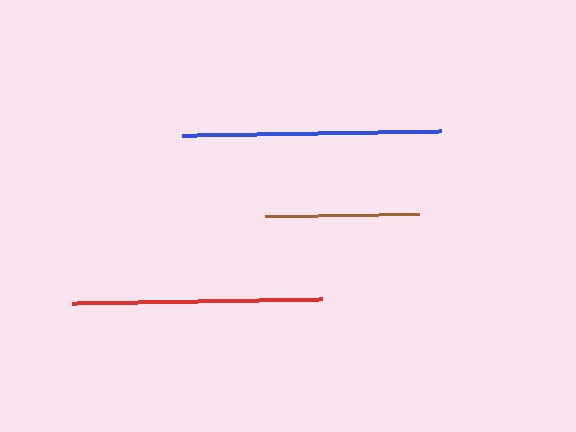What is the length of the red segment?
The red segment is approximately 249 pixels long.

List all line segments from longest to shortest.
From longest to shortest: blue, red, brown.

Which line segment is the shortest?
The brown line is the shortest at approximately 154 pixels.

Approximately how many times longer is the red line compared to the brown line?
The red line is approximately 1.6 times the length of the brown line.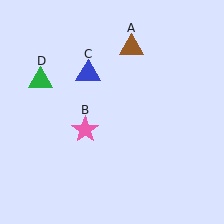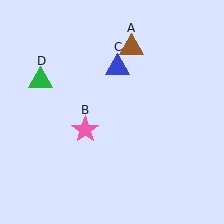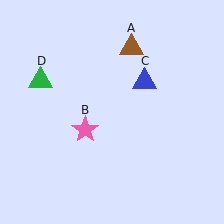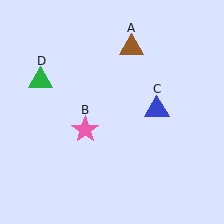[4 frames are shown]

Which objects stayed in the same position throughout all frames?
Brown triangle (object A) and pink star (object B) and green triangle (object D) remained stationary.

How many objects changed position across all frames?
1 object changed position: blue triangle (object C).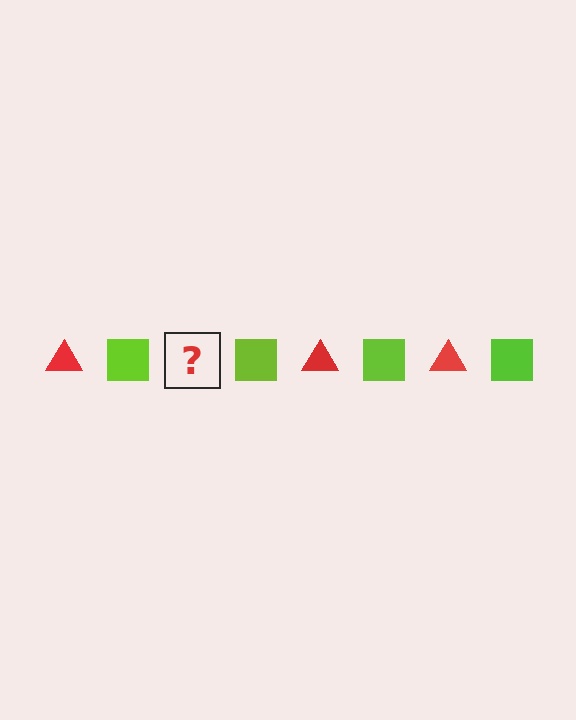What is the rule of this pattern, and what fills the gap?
The rule is that the pattern alternates between red triangle and lime square. The gap should be filled with a red triangle.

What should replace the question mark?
The question mark should be replaced with a red triangle.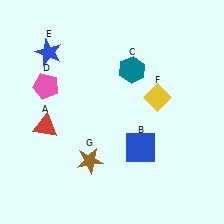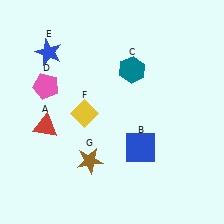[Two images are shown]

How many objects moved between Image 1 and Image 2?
1 object moved between the two images.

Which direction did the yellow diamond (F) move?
The yellow diamond (F) moved left.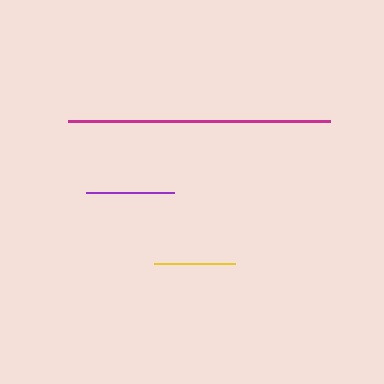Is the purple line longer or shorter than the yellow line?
The purple line is longer than the yellow line.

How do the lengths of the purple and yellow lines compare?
The purple and yellow lines are approximately the same length.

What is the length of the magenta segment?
The magenta segment is approximately 262 pixels long.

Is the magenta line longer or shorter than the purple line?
The magenta line is longer than the purple line.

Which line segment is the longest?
The magenta line is the longest at approximately 262 pixels.